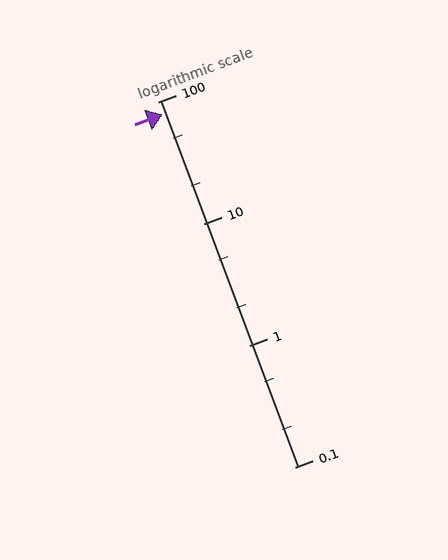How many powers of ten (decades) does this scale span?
The scale spans 3 decades, from 0.1 to 100.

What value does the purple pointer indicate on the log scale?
The pointer indicates approximately 79.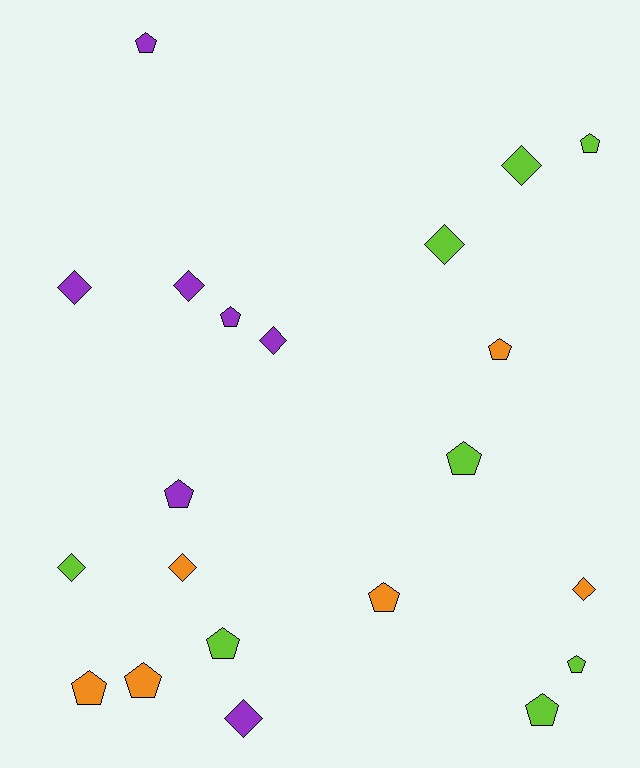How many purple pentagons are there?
There are 3 purple pentagons.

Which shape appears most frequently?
Pentagon, with 12 objects.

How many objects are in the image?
There are 21 objects.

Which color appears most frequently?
Lime, with 8 objects.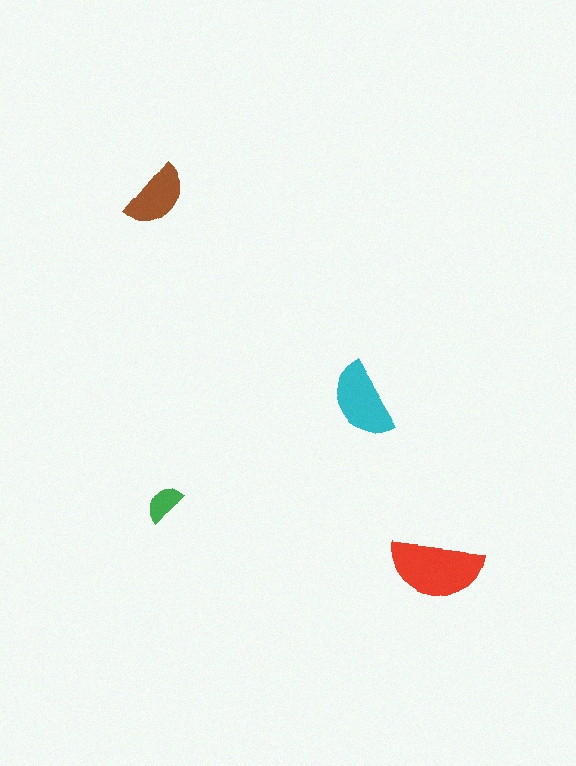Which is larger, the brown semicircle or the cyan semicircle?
The cyan one.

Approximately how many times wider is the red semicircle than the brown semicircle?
About 1.5 times wider.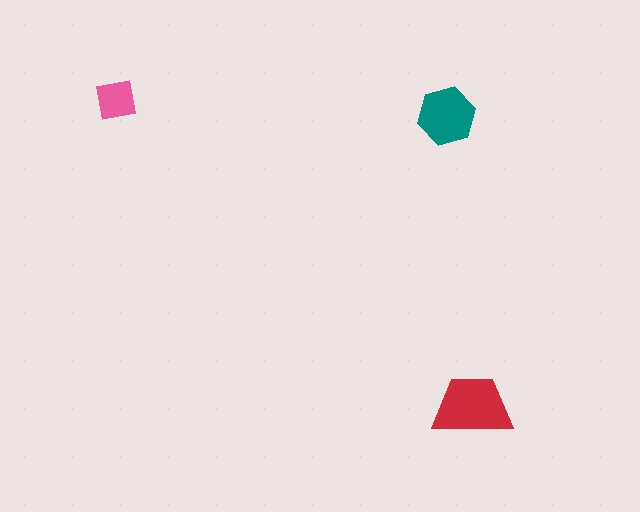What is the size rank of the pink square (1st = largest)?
3rd.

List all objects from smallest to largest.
The pink square, the teal hexagon, the red trapezoid.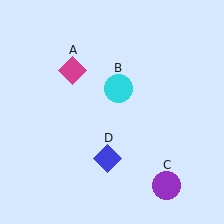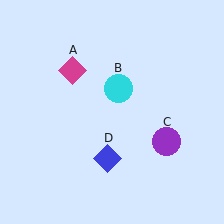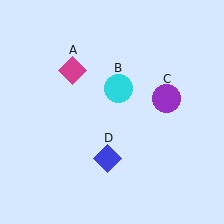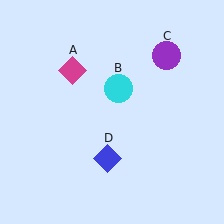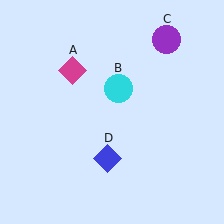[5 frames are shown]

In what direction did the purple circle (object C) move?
The purple circle (object C) moved up.